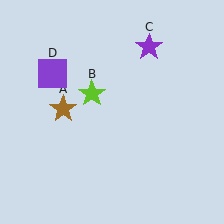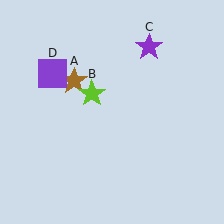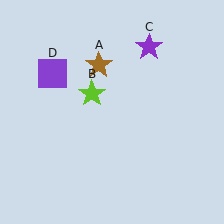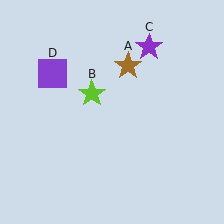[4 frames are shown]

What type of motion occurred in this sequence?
The brown star (object A) rotated clockwise around the center of the scene.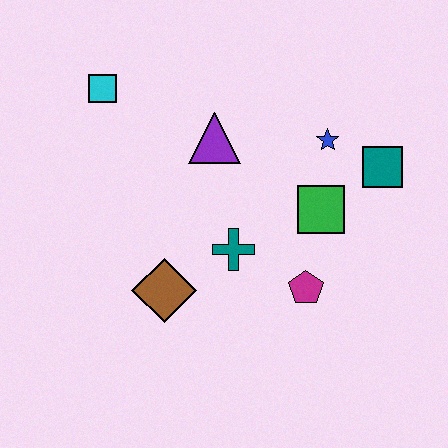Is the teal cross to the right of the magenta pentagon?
No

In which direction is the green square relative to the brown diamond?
The green square is to the right of the brown diamond.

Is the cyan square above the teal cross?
Yes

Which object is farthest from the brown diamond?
The teal square is farthest from the brown diamond.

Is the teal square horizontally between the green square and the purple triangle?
No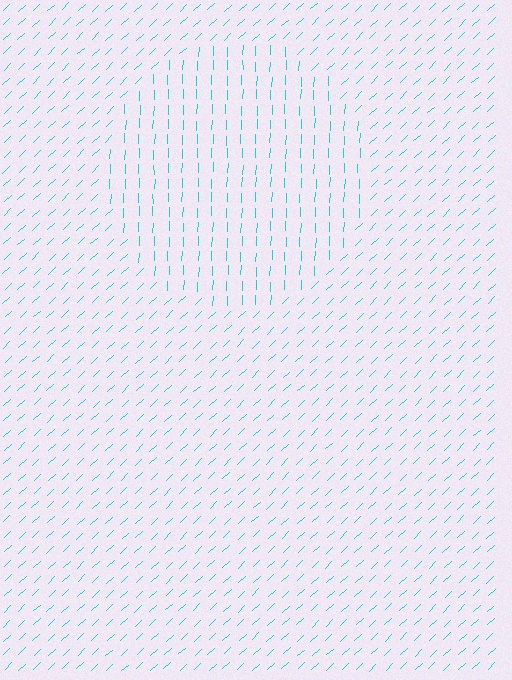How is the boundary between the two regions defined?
The boundary is defined purely by a change in line orientation (approximately 45 degrees difference). All lines are the same color and thickness.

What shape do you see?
I see a circle.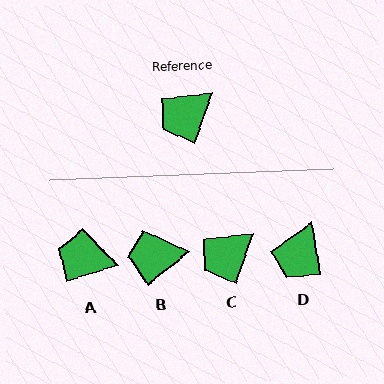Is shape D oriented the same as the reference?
No, it is off by about 29 degrees.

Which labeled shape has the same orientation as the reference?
C.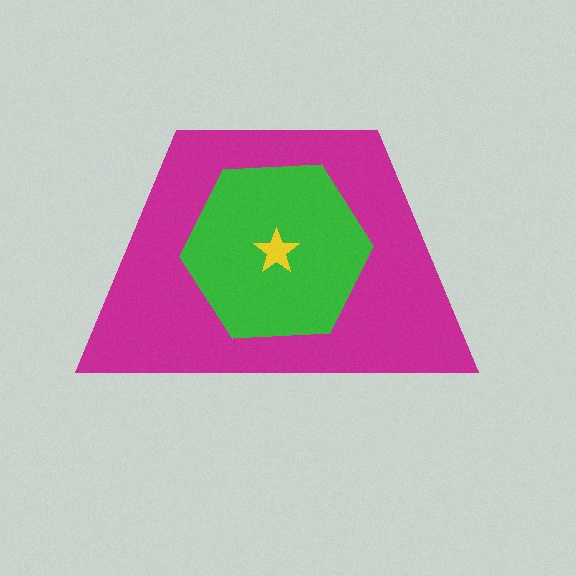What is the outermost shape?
The magenta trapezoid.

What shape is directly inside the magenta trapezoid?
The green hexagon.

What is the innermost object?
The yellow star.